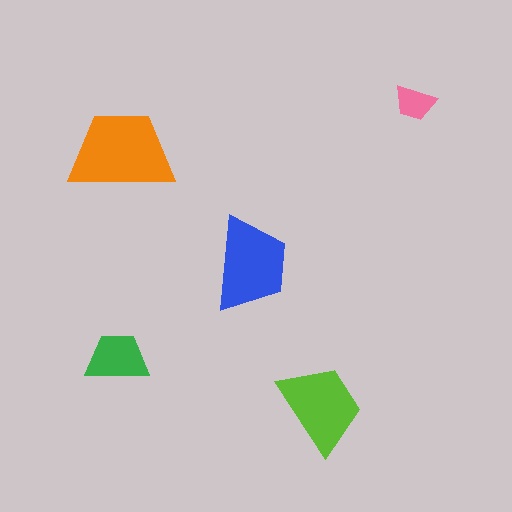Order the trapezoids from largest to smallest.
the orange one, the blue one, the lime one, the green one, the pink one.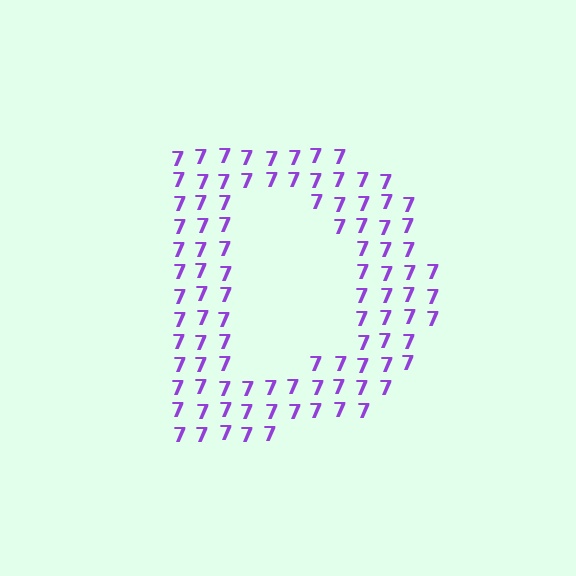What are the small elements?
The small elements are digit 7's.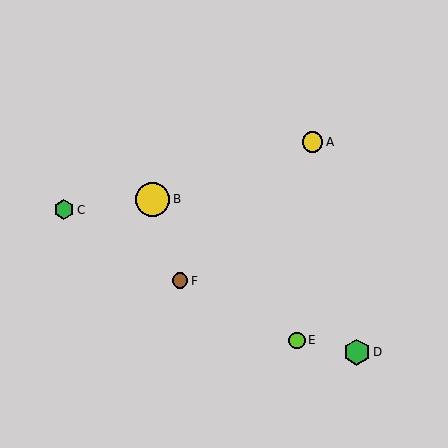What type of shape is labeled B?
Shape B is a yellow circle.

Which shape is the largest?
The yellow circle (labeled B) is the largest.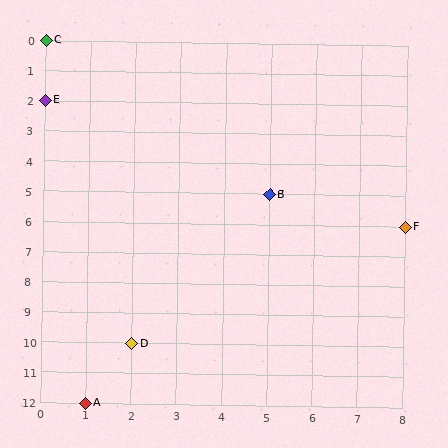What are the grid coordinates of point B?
Point B is at grid coordinates (5, 5).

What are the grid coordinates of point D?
Point D is at grid coordinates (2, 10).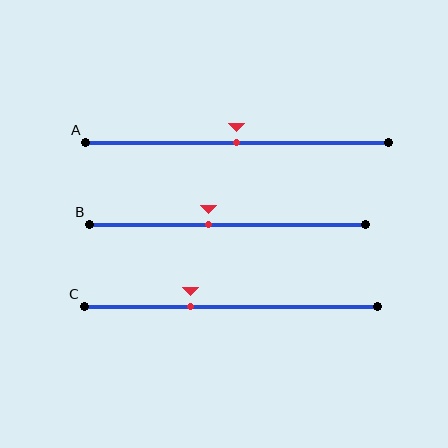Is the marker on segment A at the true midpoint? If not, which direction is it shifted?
Yes, the marker on segment A is at the true midpoint.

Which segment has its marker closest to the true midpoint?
Segment A has its marker closest to the true midpoint.